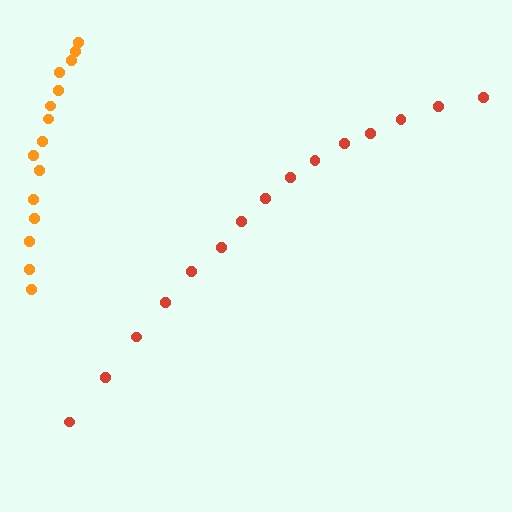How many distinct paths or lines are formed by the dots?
There are 2 distinct paths.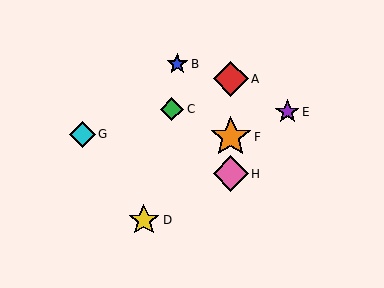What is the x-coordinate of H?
Object H is at x≈231.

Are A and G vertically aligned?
No, A is at x≈231 and G is at x≈82.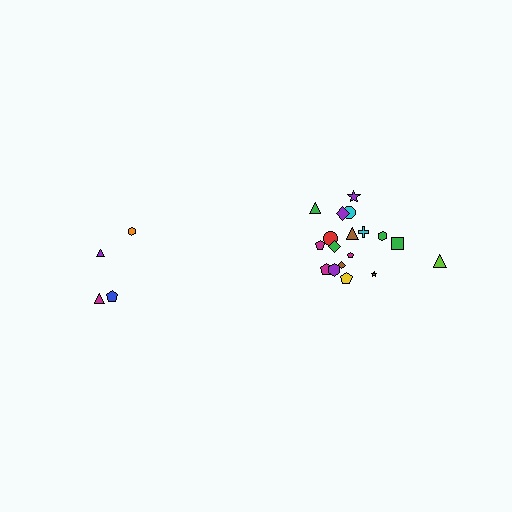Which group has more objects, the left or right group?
The right group.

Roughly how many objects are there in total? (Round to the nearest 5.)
Roughly 20 objects in total.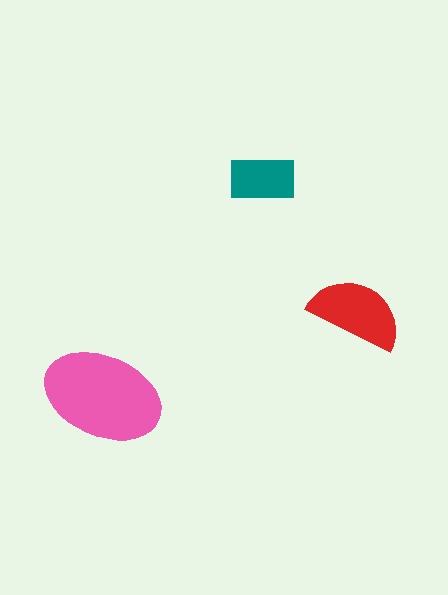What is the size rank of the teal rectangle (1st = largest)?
3rd.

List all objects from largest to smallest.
The pink ellipse, the red semicircle, the teal rectangle.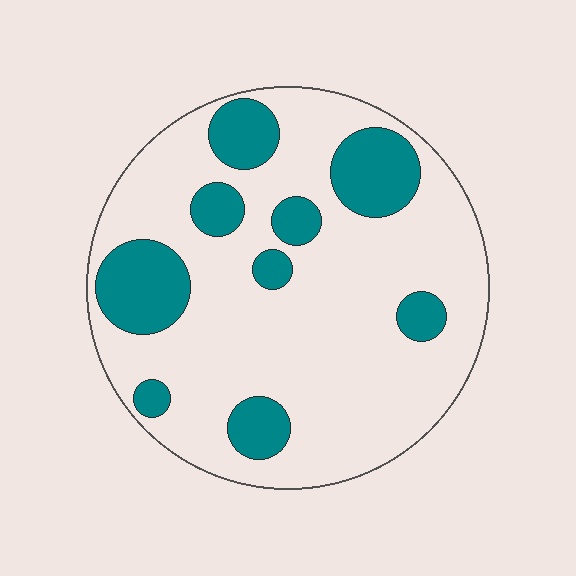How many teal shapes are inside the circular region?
9.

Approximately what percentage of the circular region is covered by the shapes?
Approximately 25%.